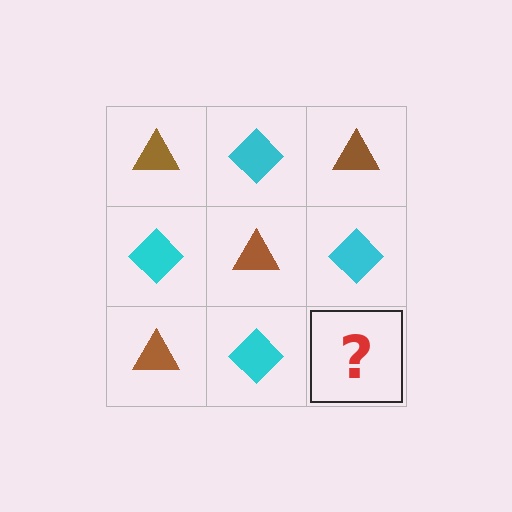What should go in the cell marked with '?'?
The missing cell should contain a brown triangle.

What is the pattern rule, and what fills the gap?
The rule is that it alternates brown triangle and cyan diamond in a checkerboard pattern. The gap should be filled with a brown triangle.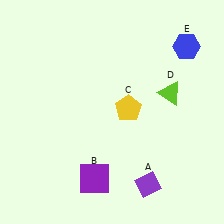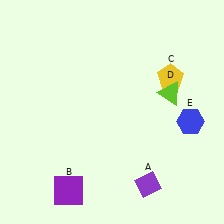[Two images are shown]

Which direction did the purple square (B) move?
The purple square (B) moved left.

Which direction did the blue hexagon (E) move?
The blue hexagon (E) moved down.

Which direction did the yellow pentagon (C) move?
The yellow pentagon (C) moved right.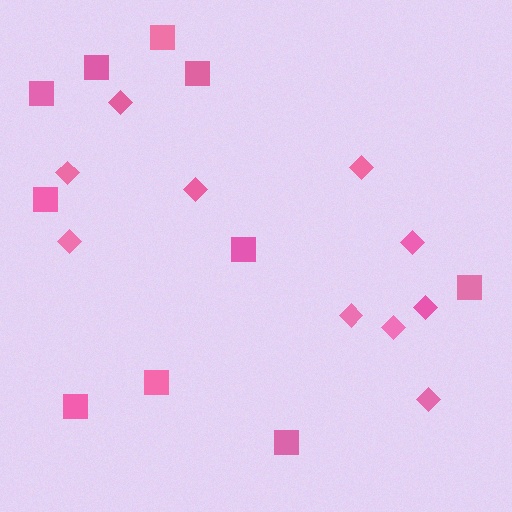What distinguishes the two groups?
There are 2 groups: one group of diamonds (10) and one group of squares (10).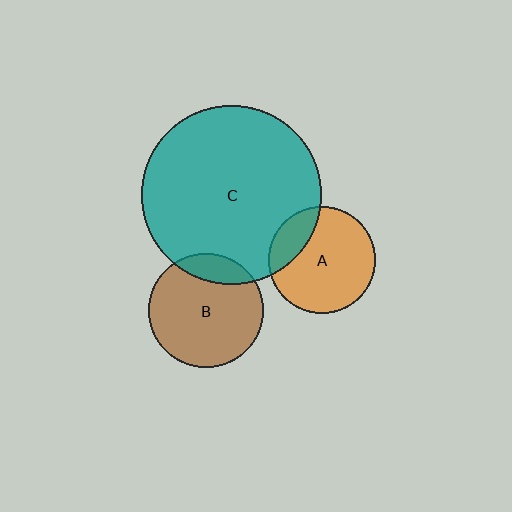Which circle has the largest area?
Circle C (teal).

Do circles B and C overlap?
Yes.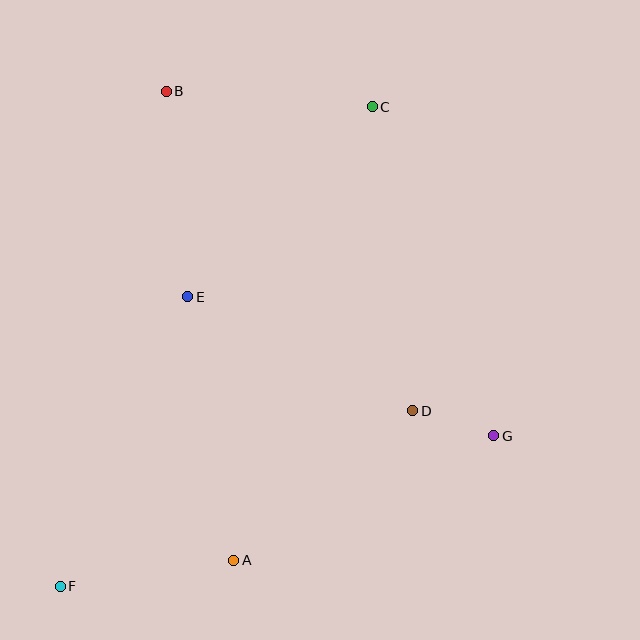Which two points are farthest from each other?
Points C and F are farthest from each other.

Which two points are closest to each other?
Points D and G are closest to each other.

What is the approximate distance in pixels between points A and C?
The distance between A and C is approximately 474 pixels.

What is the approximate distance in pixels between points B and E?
The distance between B and E is approximately 207 pixels.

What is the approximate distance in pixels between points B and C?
The distance between B and C is approximately 207 pixels.